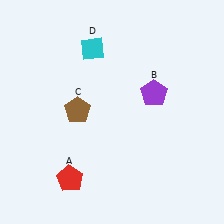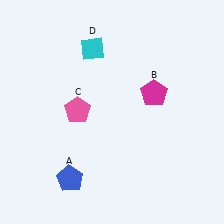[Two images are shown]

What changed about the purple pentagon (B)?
In Image 1, B is purple. In Image 2, it changed to magenta.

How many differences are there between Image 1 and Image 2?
There are 3 differences between the two images.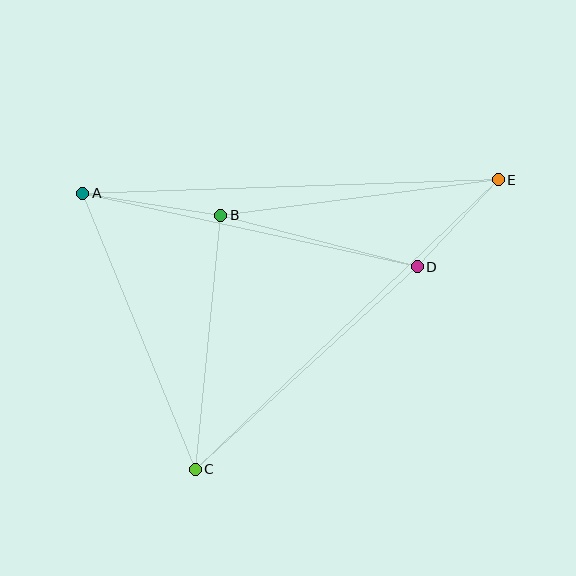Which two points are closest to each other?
Points D and E are closest to each other.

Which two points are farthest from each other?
Points C and E are farthest from each other.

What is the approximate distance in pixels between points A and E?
The distance between A and E is approximately 416 pixels.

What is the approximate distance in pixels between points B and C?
The distance between B and C is approximately 255 pixels.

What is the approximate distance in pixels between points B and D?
The distance between B and D is approximately 204 pixels.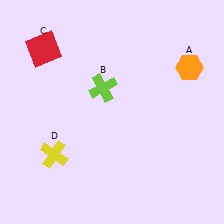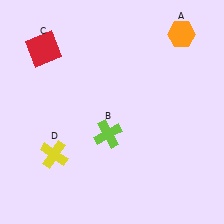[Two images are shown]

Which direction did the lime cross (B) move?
The lime cross (B) moved down.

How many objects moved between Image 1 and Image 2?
2 objects moved between the two images.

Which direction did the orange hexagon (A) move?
The orange hexagon (A) moved up.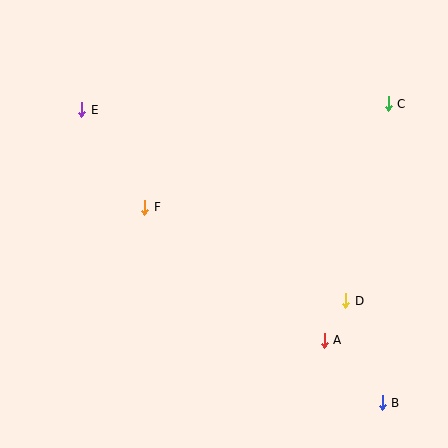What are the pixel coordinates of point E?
Point E is at (82, 110).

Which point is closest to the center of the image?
Point F at (145, 207) is closest to the center.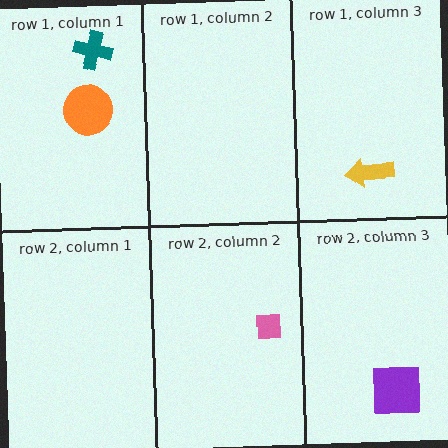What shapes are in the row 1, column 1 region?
The orange circle, the teal cross.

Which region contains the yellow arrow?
The row 1, column 3 region.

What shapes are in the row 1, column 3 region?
The yellow arrow.